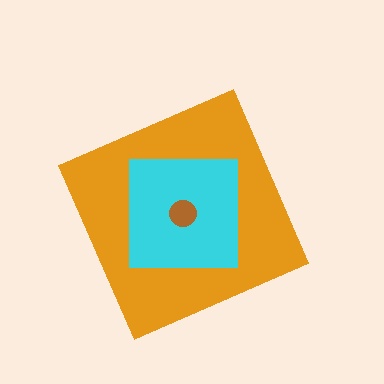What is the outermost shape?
The orange diamond.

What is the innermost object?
The brown circle.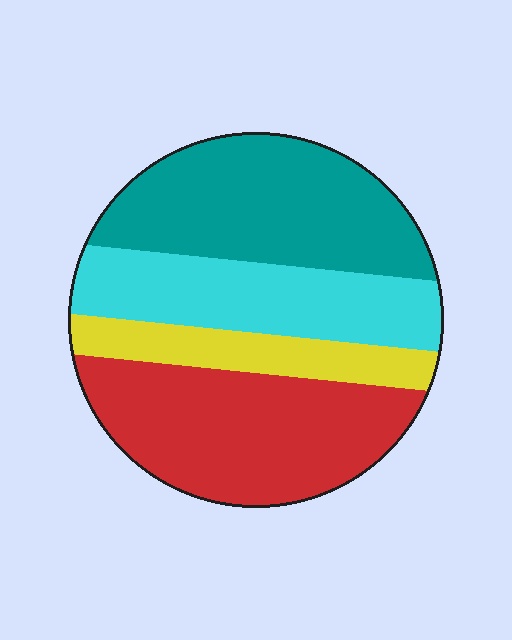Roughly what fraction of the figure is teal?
Teal covers about 30% of the figure.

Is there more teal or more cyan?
Teal.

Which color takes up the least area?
Yellow, at roughly 15%.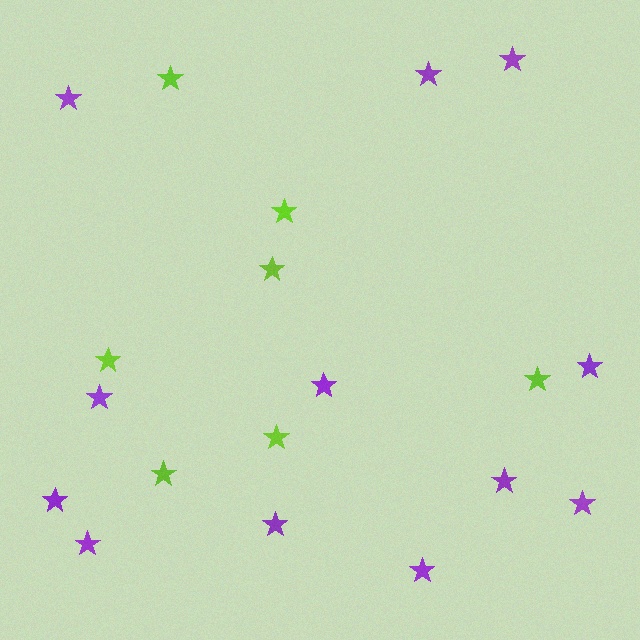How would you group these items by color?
There are 2 groups: one group of lime stars (7) and one group of purple stars (12).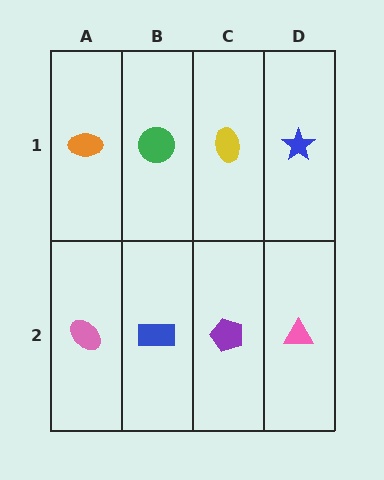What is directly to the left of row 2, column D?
A purple pentagon.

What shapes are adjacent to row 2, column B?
A green circle (row 1, column B), a pink ellipse (row 2, column A), a purple pentagon (row 2, column C).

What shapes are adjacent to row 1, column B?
A blue rectangle (row 2, column B), an orange ellipse (row 1, column A), a yellow ellipse (row 1, column C).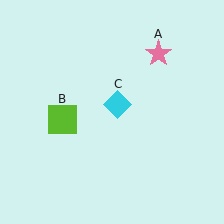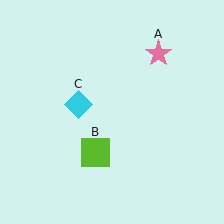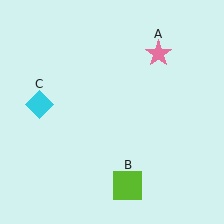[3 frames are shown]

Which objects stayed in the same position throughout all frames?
Pink star (object A) remained stationary.